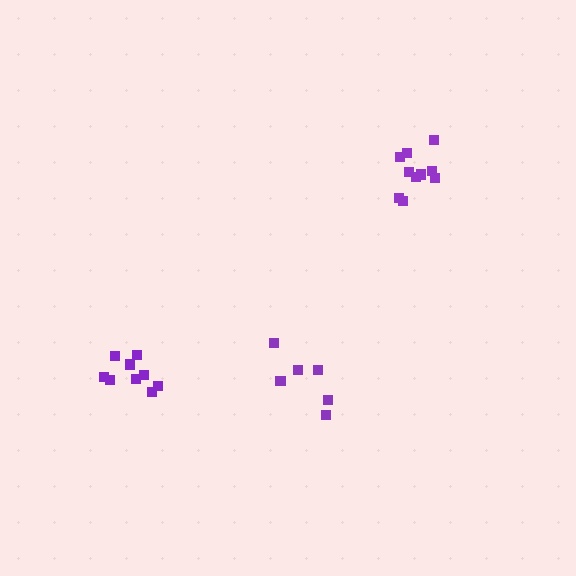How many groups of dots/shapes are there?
There are 3 groups.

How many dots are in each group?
Group 1: 6 dots, Group 2: 10 dots, Group 3: 9 dots (25 total).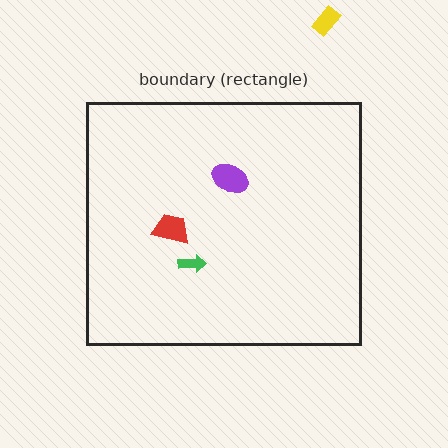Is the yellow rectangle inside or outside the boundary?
Outside.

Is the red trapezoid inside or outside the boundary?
Inside.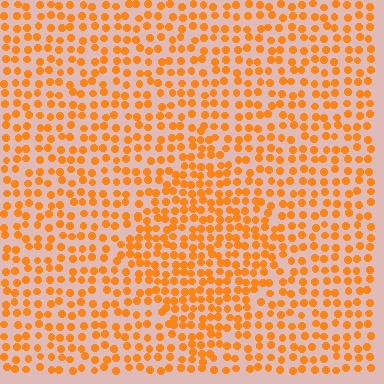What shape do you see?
I see a diamond.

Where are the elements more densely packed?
The elements are more densely packed inside the diamond boundary.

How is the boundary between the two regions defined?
The boundary is defined by a change in element density (approximately 1.5x ratio). All elements are the same color, size, and shape.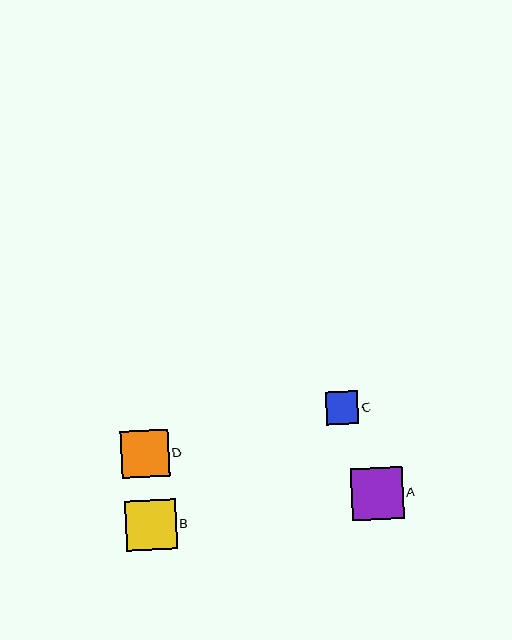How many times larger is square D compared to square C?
Square D is approximately 1.5 times the size of square C.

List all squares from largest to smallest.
From largest to smallest: A, B, D, C.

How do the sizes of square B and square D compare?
Square B and square D are approximately the same size.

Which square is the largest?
Square A is the largest with a size of approximately 52 pixels.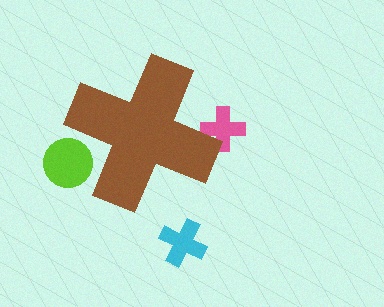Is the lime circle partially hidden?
Yes, the lime circle is partially hidden behind the brown cross.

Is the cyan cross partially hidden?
No, the cyan cross is fully visible.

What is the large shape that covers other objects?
A brown cross.